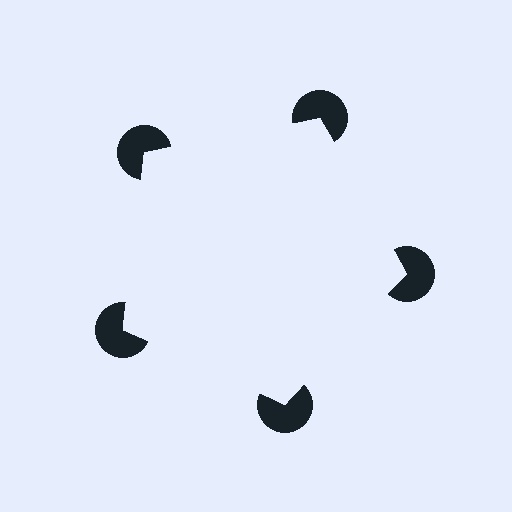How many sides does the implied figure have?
5 sides.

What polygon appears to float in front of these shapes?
An illusory pentagon — its edges are inferred from the aligned wedge cuts in the pac-man discs, not physically drawn.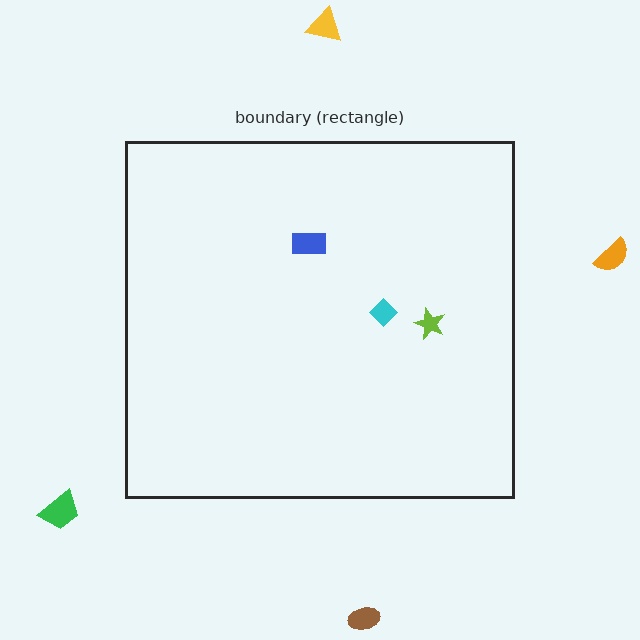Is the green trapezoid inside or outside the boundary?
Outside.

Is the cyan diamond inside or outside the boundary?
Inside.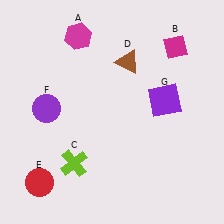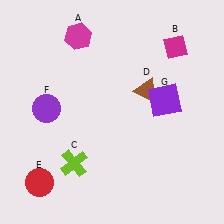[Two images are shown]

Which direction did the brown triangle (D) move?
The brown triangle (D) moved down.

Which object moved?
The brown triangle (D) moved down.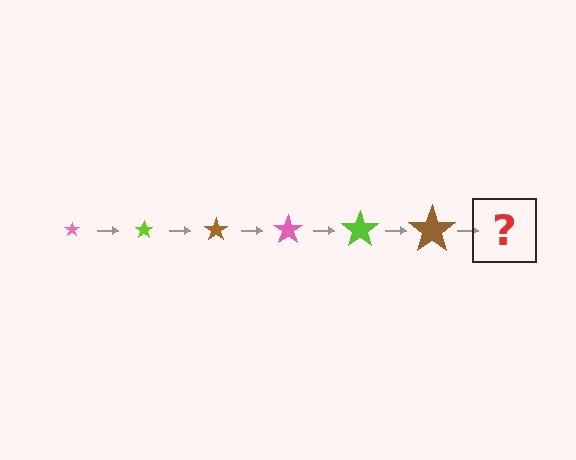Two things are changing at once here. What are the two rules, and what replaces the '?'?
The two rules are that the star grows larger each step and the color cycles through pink, lime, and brown. The '?' should be a pink star, larger than the previous one.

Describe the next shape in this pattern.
It should be a pink star, larger than the previous one.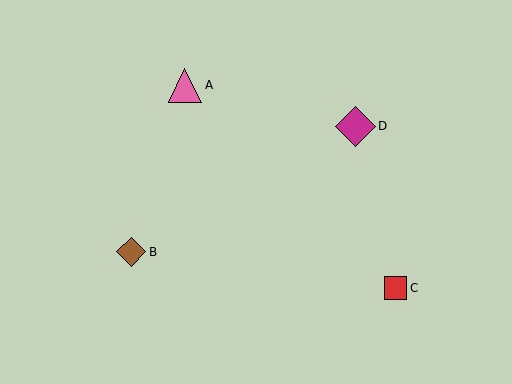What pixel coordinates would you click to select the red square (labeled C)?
Click at (396, 288) to select the red square C.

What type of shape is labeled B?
Shape B is a brown diamond.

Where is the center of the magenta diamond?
The center of the magenta diamond is at (355, 126).